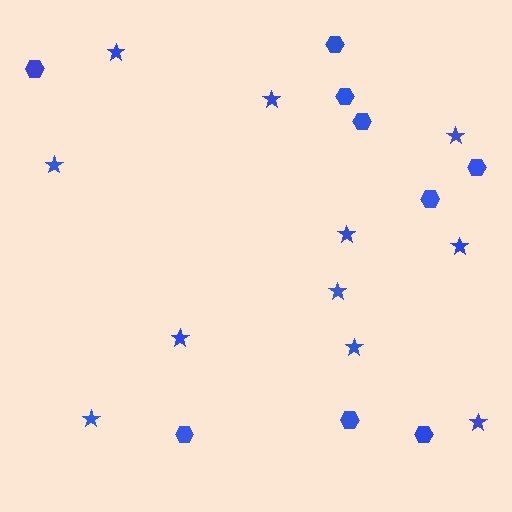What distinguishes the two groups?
There are 2 groups: one group of stars (11) and one group of hexagons (9).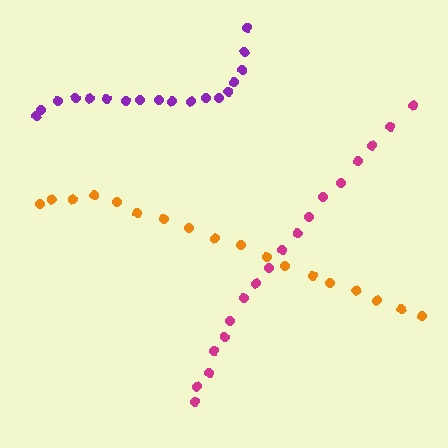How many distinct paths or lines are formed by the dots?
There are 3 distinct paths.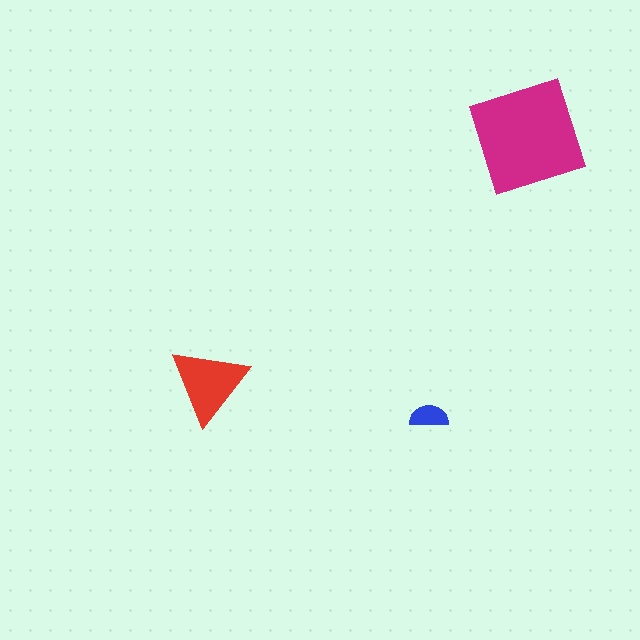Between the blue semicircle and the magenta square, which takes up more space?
The magenta square.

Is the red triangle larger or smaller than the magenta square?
Smaller.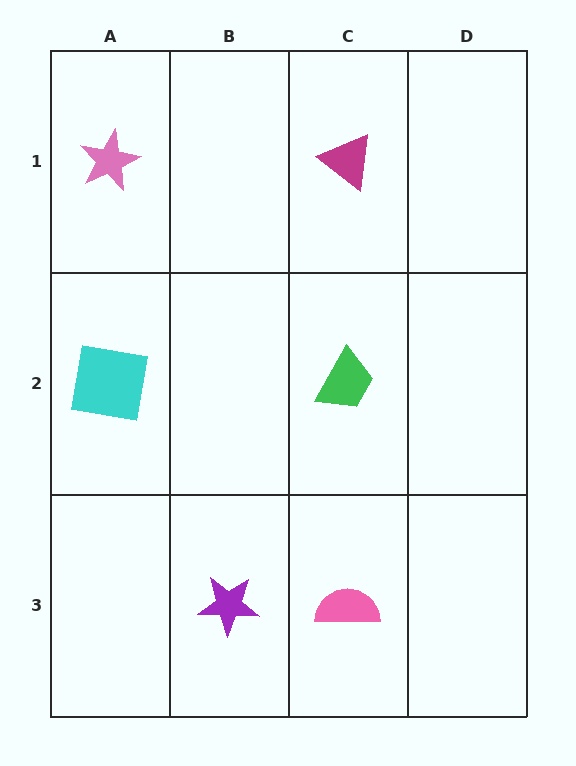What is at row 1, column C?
A magenta triangle.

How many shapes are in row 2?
2 shapes.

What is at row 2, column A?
A cyan square.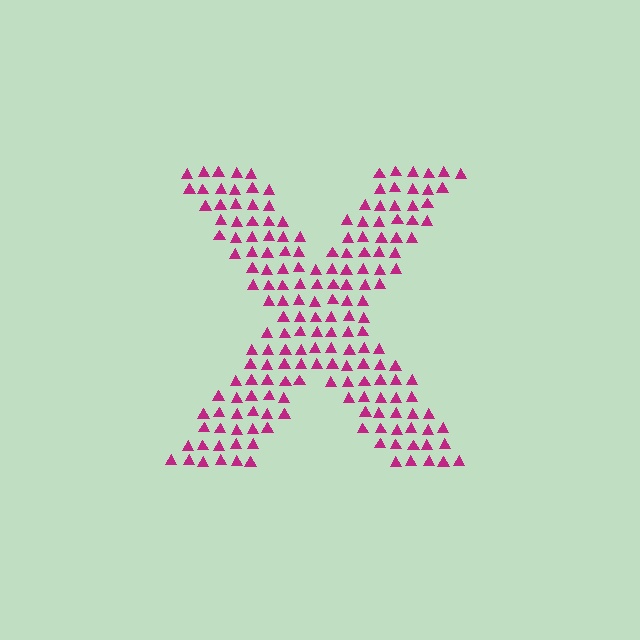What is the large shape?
The large shape is the letter X.